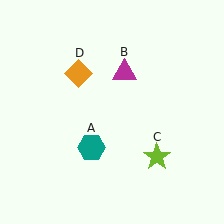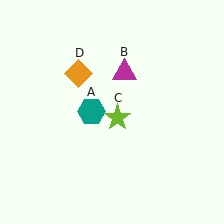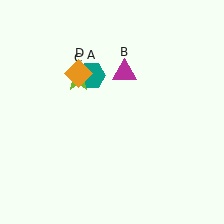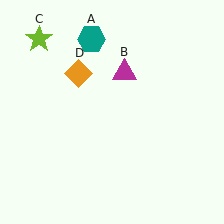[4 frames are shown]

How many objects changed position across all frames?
2 objects changed position: teal hexagon (object A), lime star (object C).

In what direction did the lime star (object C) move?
The lime star (object C) moved up and to the left.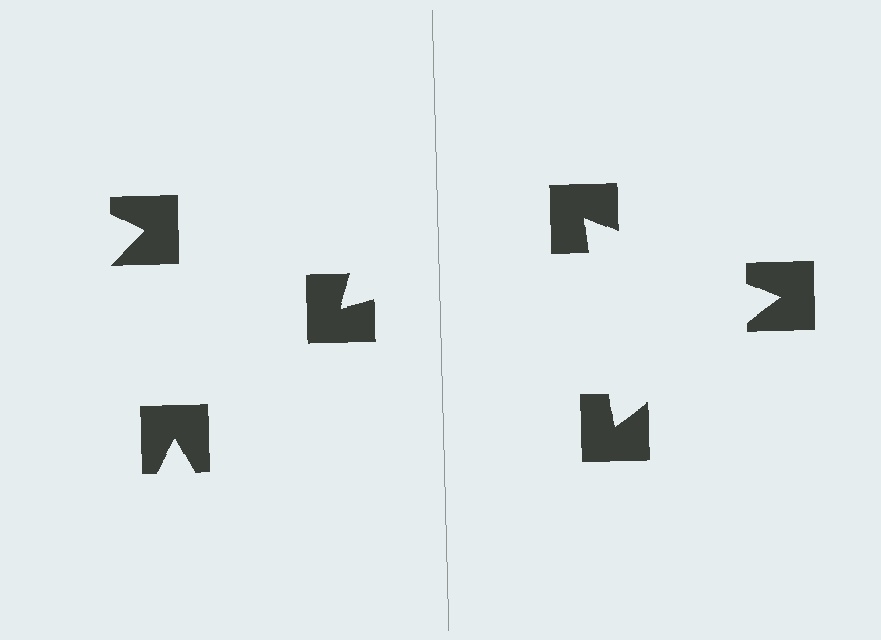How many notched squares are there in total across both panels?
6 — 3 on each side.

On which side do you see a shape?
An illusory triangle appears on the right side. On the left side the wedge cuts are rotated, so no coherent shape forms.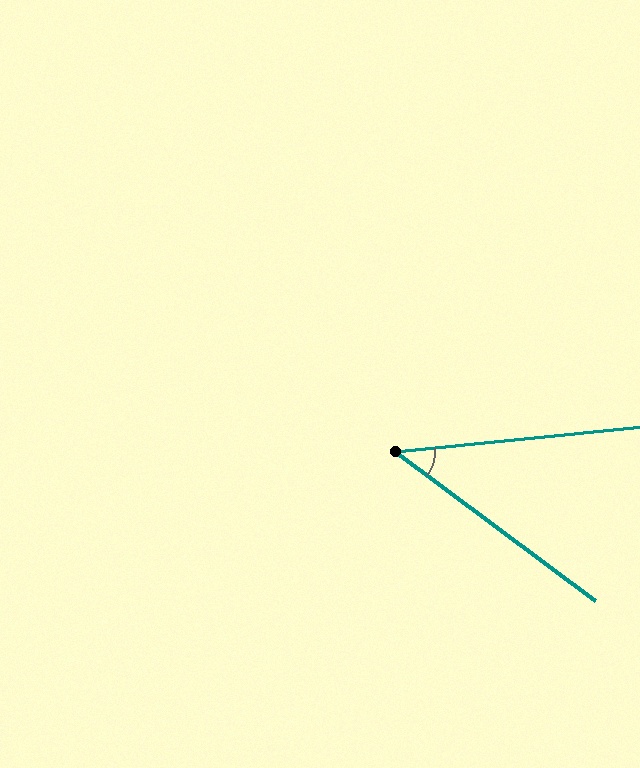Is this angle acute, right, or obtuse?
It is acute.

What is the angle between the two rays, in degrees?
Approximately 43 degrees.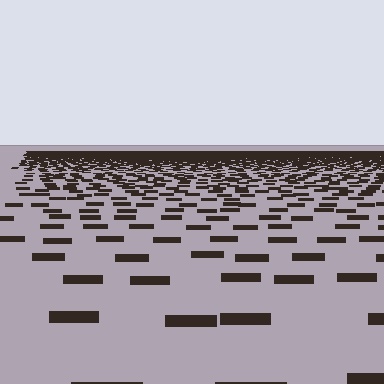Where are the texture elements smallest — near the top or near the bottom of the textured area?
Near the top.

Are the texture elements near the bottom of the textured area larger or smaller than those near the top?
Larger. Near the bottom, elements are closer to the viewer and appear at a bigger on-screen size.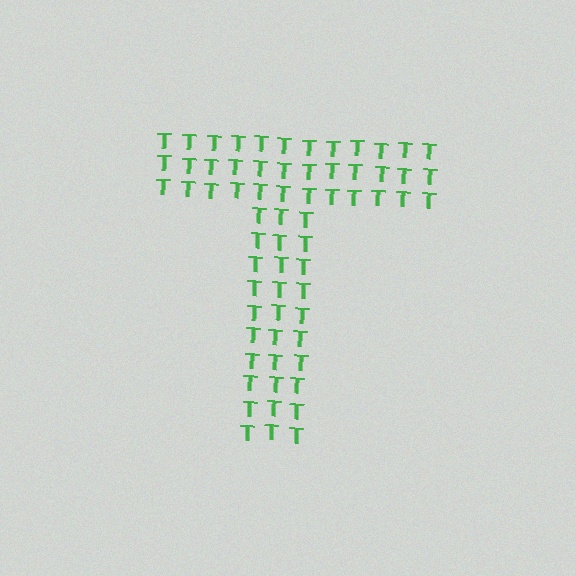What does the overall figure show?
The overall figure shows the letter T.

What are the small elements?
The small elements are letter T's.